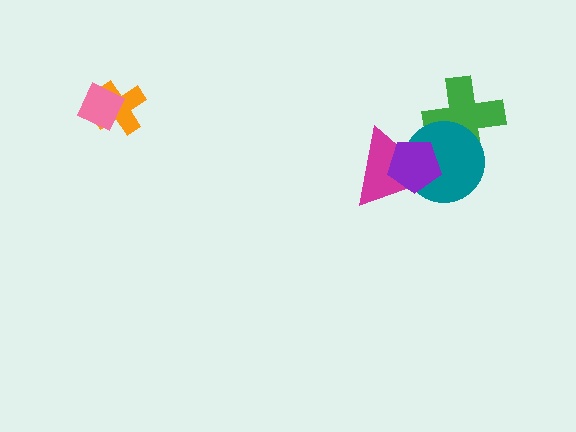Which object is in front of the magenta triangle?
The purple pentagon is in front of the magenta triangle.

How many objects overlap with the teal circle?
3 objects overlap with the teal circle.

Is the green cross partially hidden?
Yes, it is partially covered by another shape.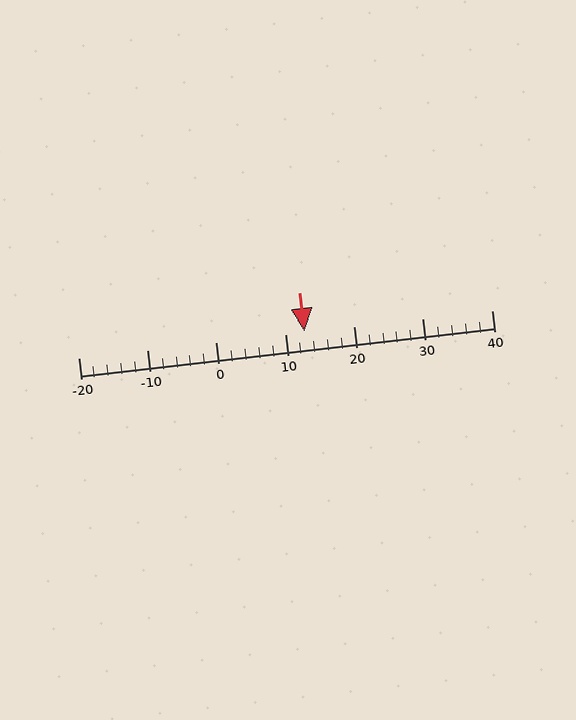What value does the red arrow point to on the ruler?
The red arrow points to approximately 13.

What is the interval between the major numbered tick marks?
The major tick marks are spaced 10 units apart.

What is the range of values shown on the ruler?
The ruler shows values from -20 to 40.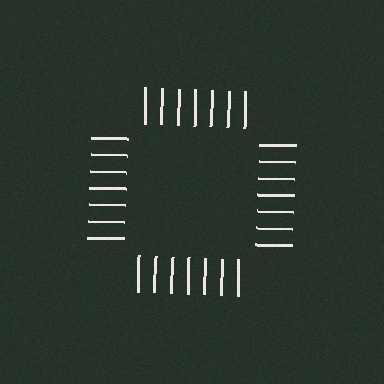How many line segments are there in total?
28 — 7 along each of the 4 edges.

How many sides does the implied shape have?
4 sides — the line-ends trace a square.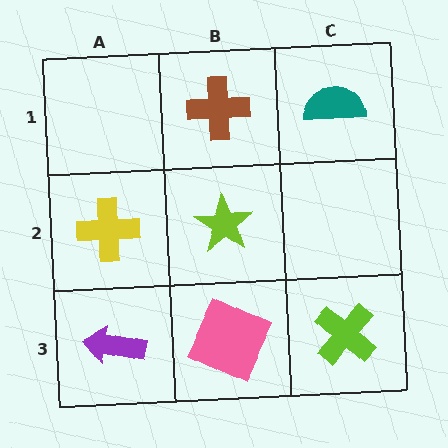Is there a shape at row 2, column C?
No, that cell is empty.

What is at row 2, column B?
A lime star.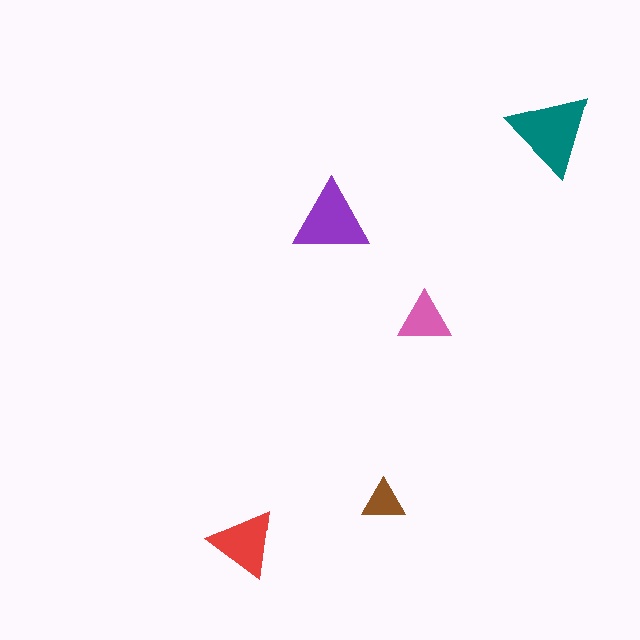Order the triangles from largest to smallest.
the teal one, the purple one, the red one, the pink one, the brown one.